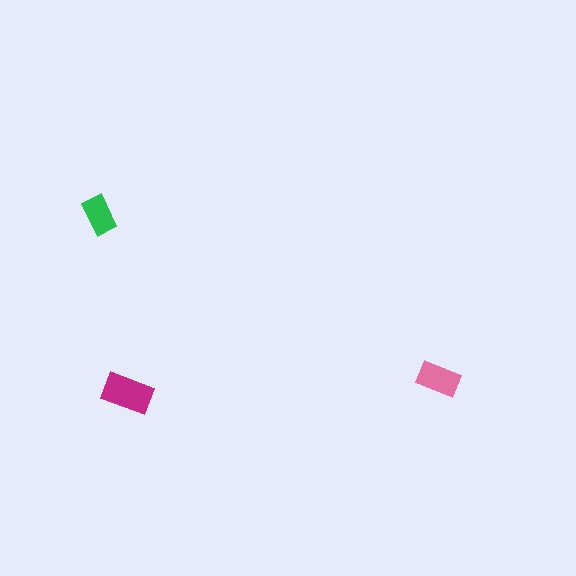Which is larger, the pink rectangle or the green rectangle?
The pink one.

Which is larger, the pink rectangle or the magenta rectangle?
The magenta one.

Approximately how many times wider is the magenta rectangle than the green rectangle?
About 1.5 times wider.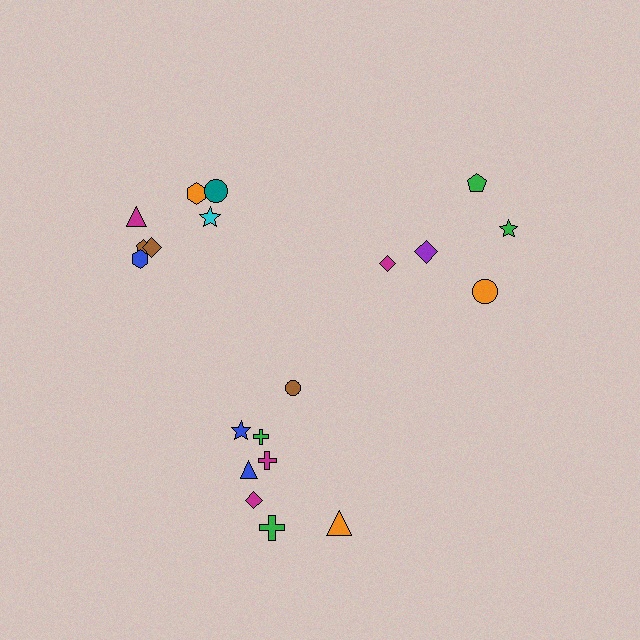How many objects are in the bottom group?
There are 8 objects.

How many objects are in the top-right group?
There are 5 objects.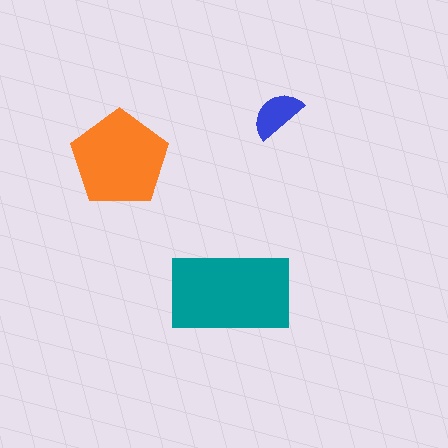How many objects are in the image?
There are 3 objects in the image.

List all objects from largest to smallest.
The teal rectangle, the orange pentagon, the blue semicircle.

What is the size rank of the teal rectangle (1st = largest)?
1st.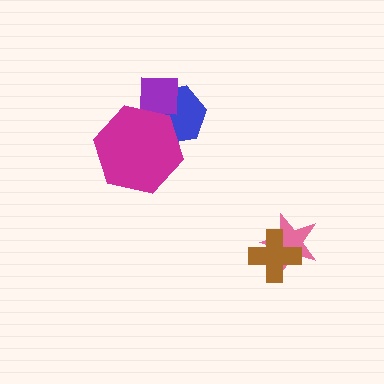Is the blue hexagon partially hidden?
Yes, it is partially covered by another shape.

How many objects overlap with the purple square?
2 objects overlap with the purple square.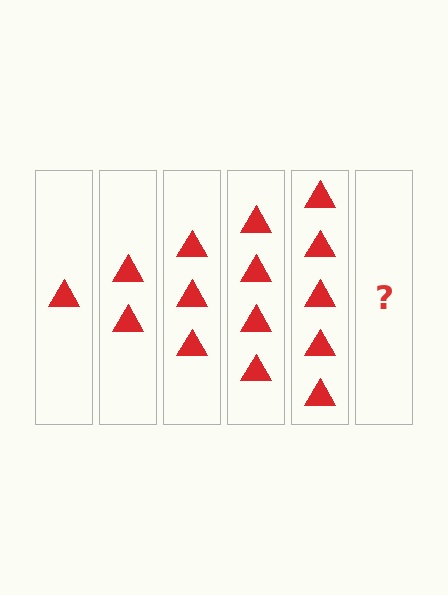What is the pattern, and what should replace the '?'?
The pattern is that each step adds one more triangle. The '?' should be 6 triangles.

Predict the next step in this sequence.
The next step is 6 triangles.